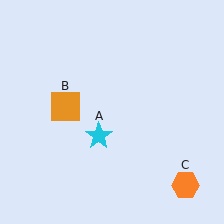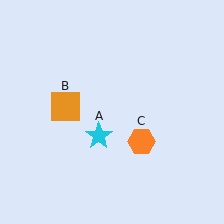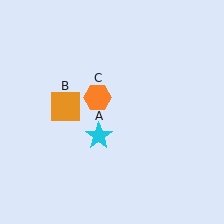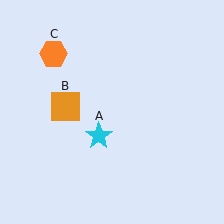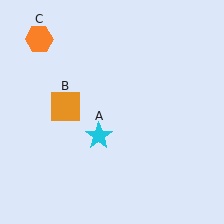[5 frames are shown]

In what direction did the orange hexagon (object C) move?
The orange hexagon (object C) moved up and to the left.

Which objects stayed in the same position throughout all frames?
Cyan star (object A) and orange square (object B) remained stationary.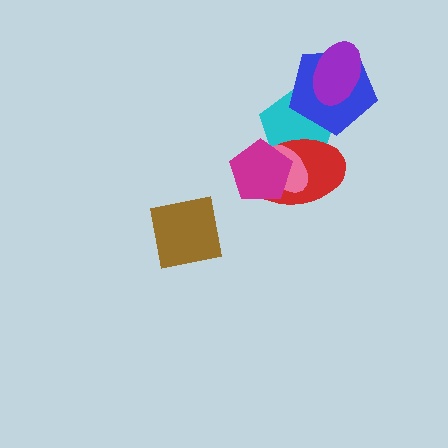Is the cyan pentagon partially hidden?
Yes, it is partially covered by another shape.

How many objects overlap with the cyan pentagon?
4 objects overlap with the cyan pentagon.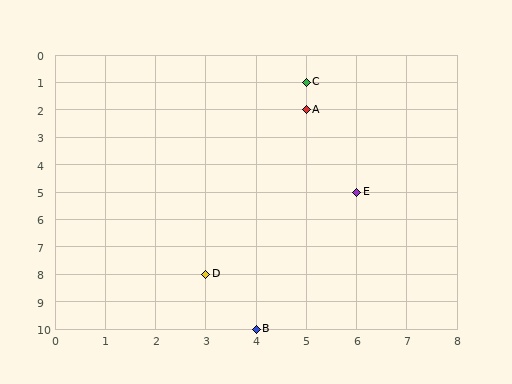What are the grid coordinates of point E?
Point E is at grid coordinates (6, 5).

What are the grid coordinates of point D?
Point D is at grid coordinates (3, 8).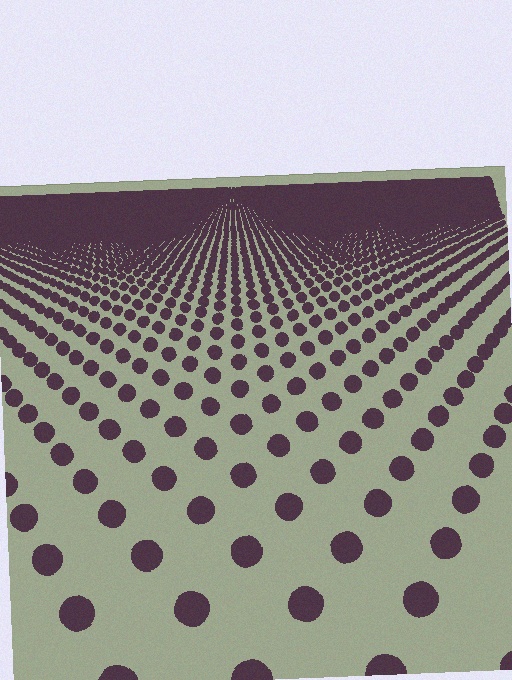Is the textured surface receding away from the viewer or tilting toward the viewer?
The surface is receding away from the viewer. Texture elements get smaller and denser toward the top.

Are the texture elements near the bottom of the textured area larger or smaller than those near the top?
Larger. Near the bottom, elements are closer to the viewer and appear at a bigger on-screen size.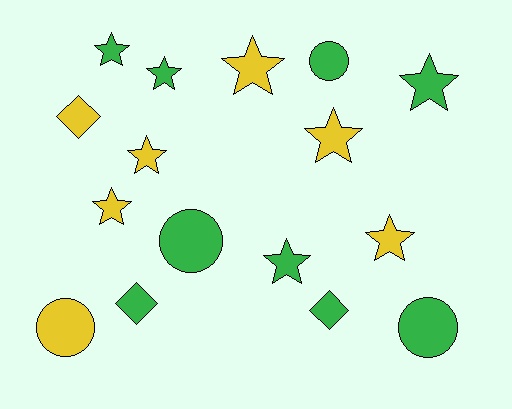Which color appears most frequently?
Green, with 9 objects.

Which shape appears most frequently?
Star, with 9 objects.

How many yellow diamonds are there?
There is 1 yellow diamond.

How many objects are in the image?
There are 16 objects.